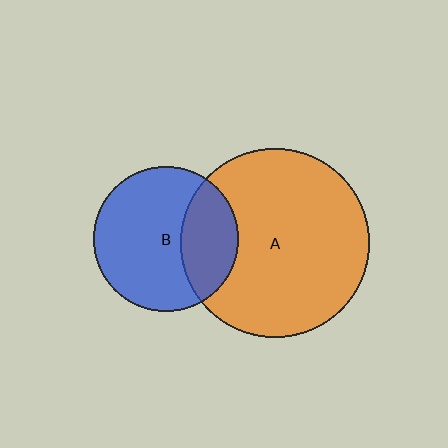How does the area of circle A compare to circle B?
Approximately 1.7 times.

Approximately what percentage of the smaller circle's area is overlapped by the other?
Approximately 30%.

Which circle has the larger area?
Circle A (orange).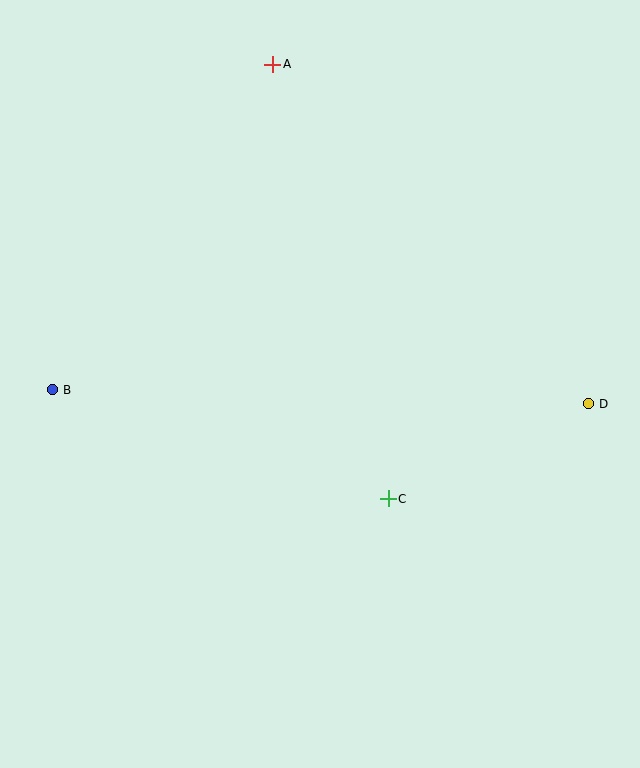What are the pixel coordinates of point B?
Point B is at (53, 390).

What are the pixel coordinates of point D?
Point D is at (589, 404).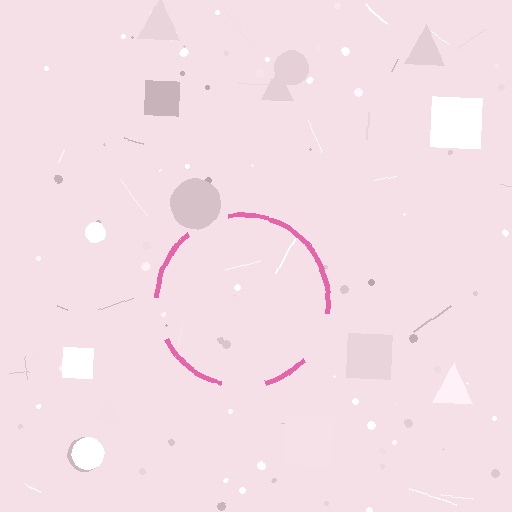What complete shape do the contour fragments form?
The contour fragments form a circle.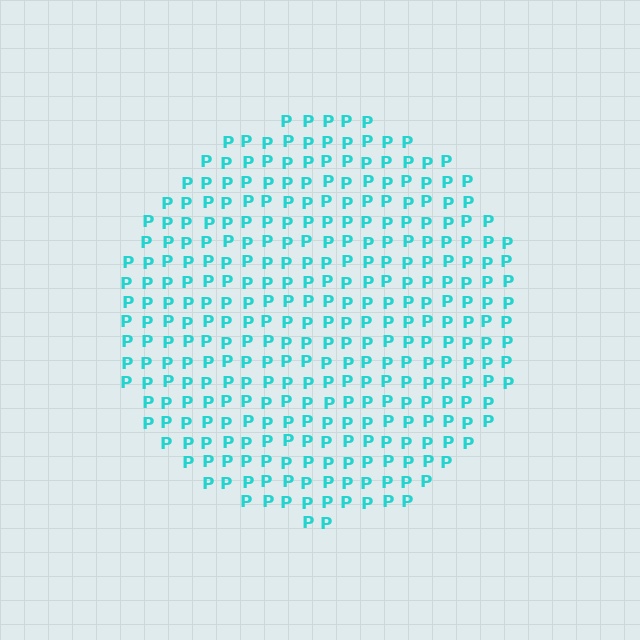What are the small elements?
The small elements are letter P's.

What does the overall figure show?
The overall figure shows a circle.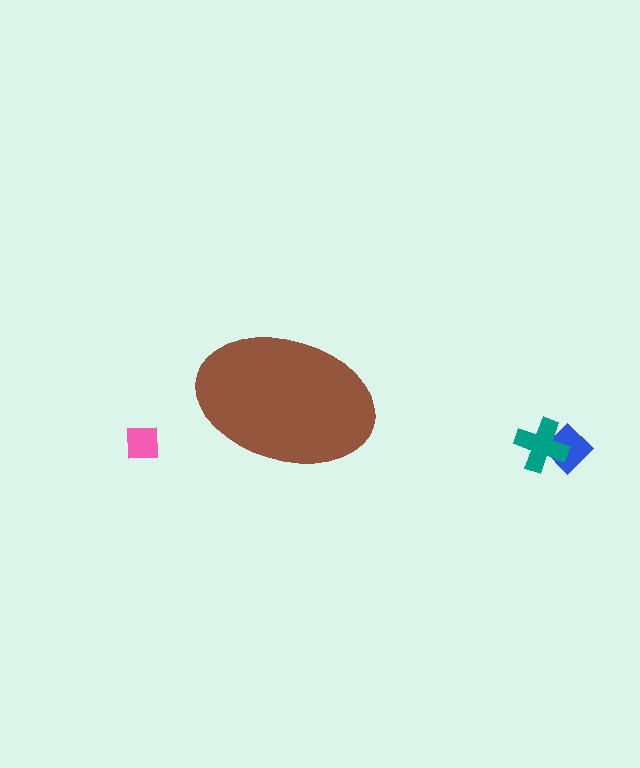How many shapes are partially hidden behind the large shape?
0 shapes are partially hidden.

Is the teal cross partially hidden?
No, the teal cross is fully visible.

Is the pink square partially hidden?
No, the pink square is fully visible.